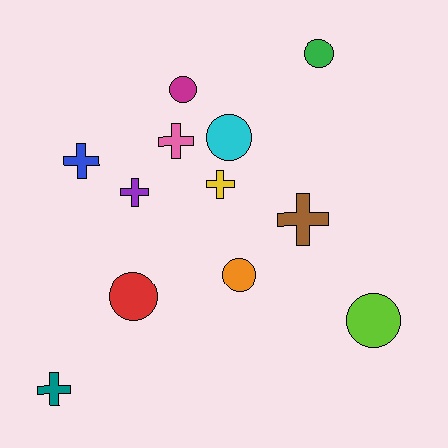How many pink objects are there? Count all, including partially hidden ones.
There is 1 pink object.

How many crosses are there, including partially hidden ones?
There are 6 crosses.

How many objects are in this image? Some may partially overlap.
There are 12 objects.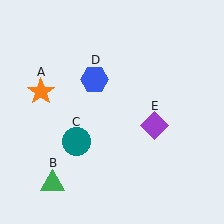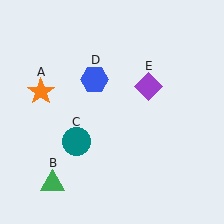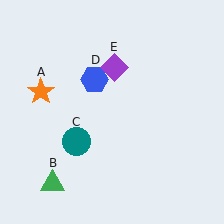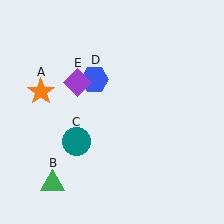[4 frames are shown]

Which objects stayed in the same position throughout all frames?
Orange star (object A) and green triangle (object B) and teal circle (object C) and blue hexagon (object D) remained stationary.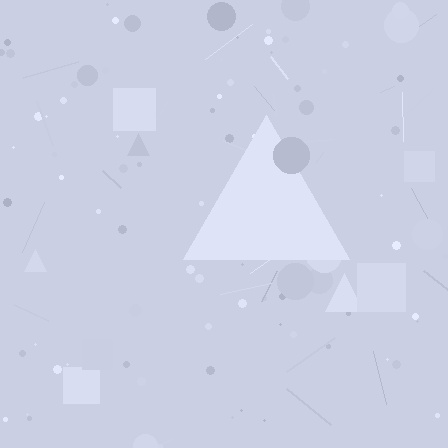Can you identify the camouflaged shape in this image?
The camouflaged shape is a triangle.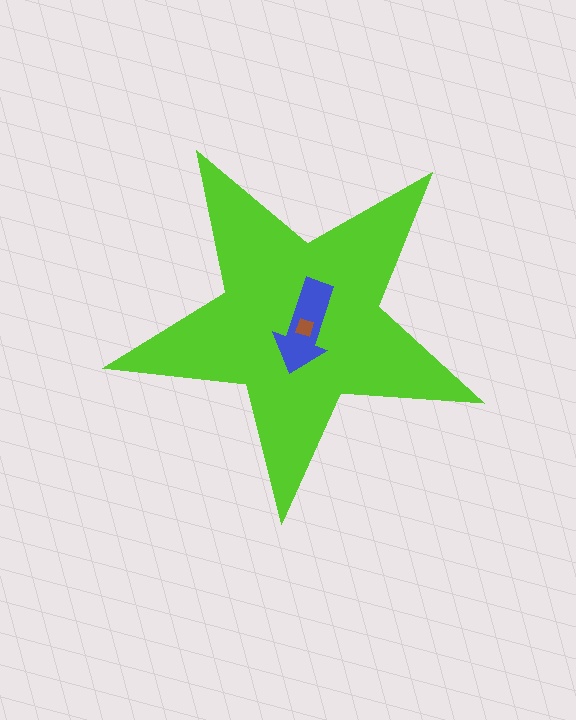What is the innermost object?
The brown square.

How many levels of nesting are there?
3.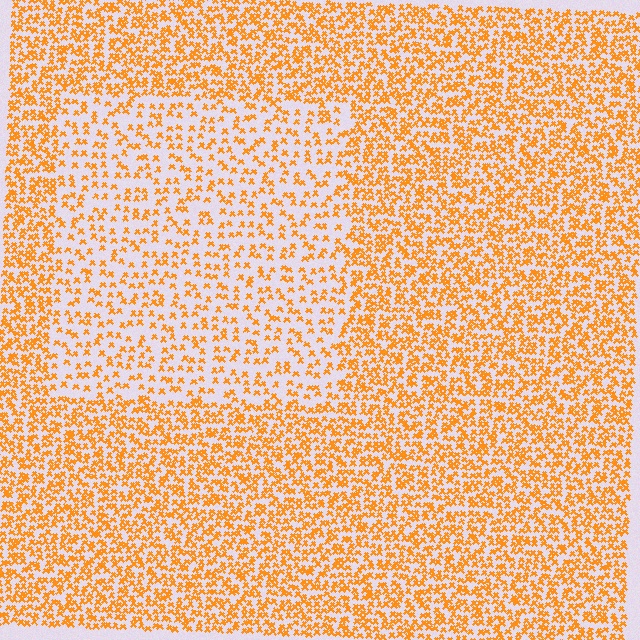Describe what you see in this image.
The image contains small orange elements arranged at two different densities. A rectangle-shaped region is visible where the elements are less densely packed than the surrounding area.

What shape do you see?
I see a rectangle.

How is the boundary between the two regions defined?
The boundary is defined by a change in element density (approximately 2.0x ratio). All elements are the same color, size, and shape.